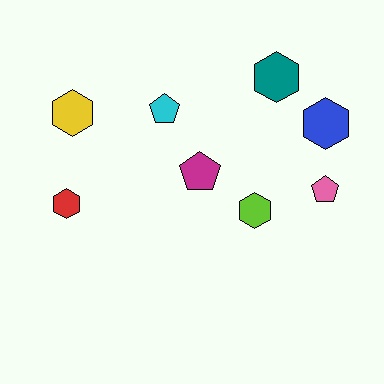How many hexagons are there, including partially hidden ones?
There are 5 hexagons.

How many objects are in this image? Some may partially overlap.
There are 8 objects.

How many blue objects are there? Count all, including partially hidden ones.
There is 1 blue object.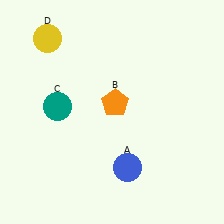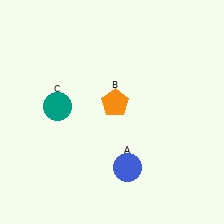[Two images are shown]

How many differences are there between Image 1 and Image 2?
There is 1 difference between the two images.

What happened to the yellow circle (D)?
The yellow circle (D) was removed in Image 2. It was in the top-left area of Image 1.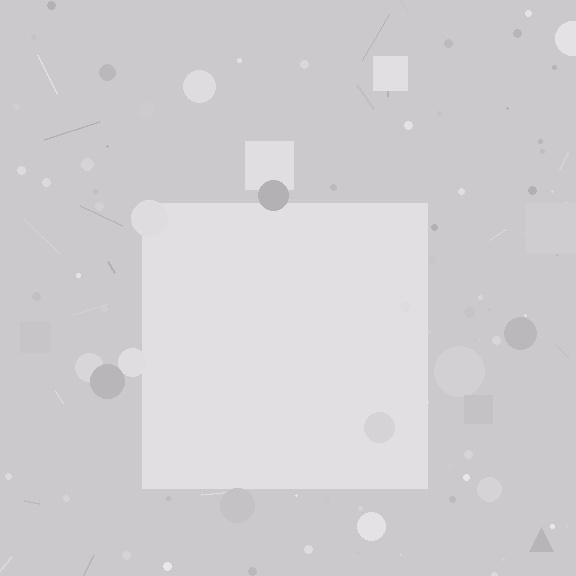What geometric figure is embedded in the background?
A square is embedded in the background.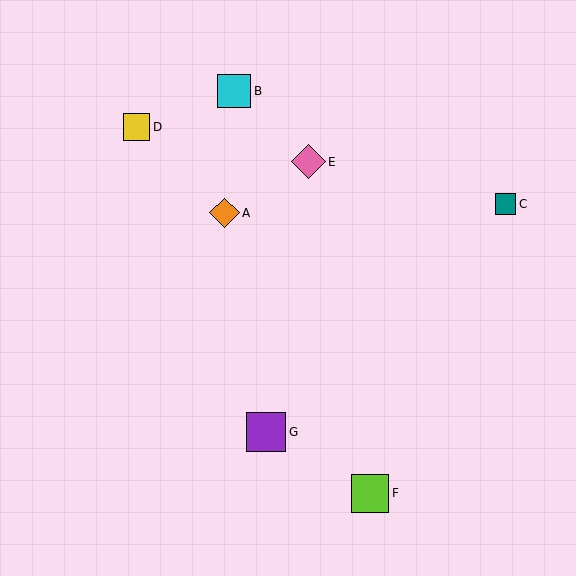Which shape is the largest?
The purple square (labeled G) is the largest.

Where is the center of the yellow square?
The center of the yellow square is at (137, 127).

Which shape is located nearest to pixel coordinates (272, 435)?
The purple square (labeled G) at (266, 432) is nearest to that location.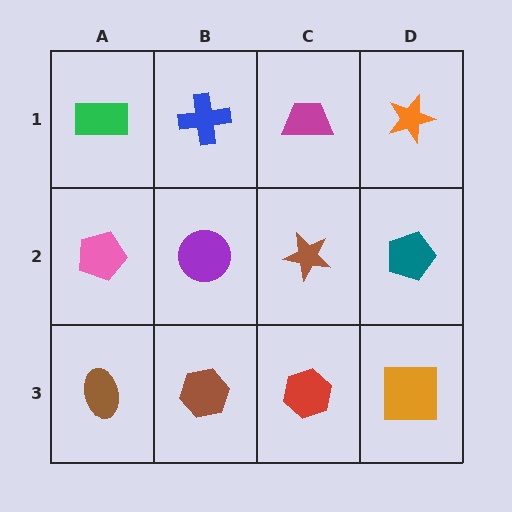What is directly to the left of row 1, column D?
A magenta trapezoid.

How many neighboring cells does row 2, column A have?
3.